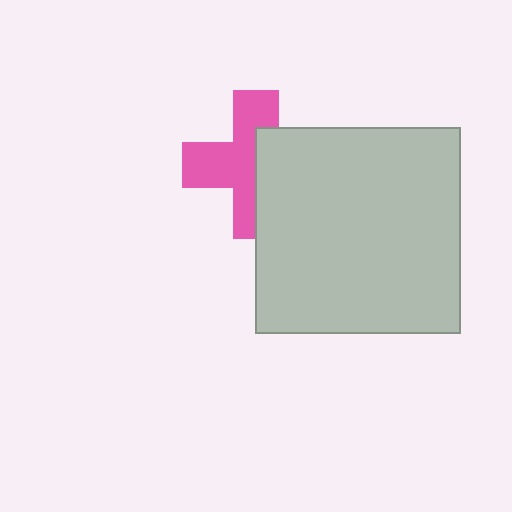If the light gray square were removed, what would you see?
You would see the complete pink cross.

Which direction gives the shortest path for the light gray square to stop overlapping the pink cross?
Moving right gives the shortest separation.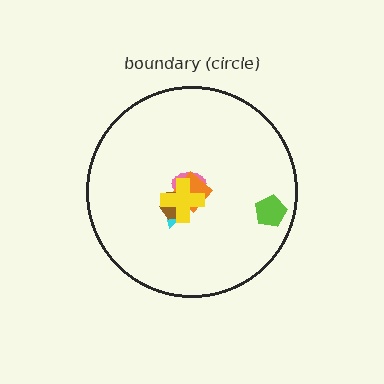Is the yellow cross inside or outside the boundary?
Inside.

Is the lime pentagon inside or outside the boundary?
Inside.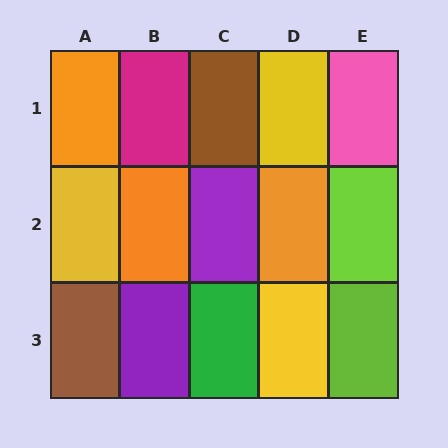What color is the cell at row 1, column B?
Magenta.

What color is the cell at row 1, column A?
Orange.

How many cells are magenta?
1 cell is magenta.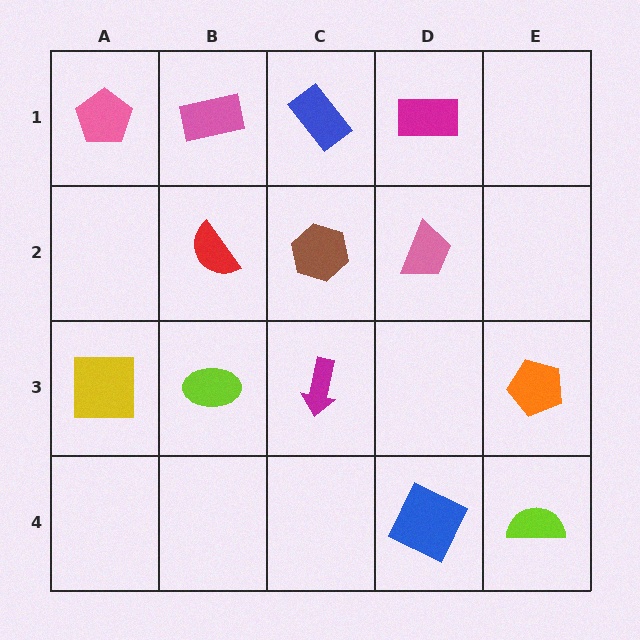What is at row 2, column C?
A brown hexagon.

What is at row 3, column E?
An orange pentagon.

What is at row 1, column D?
A magenta rectangle.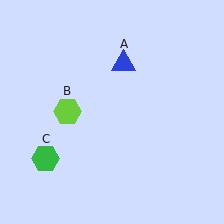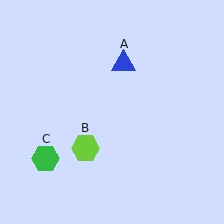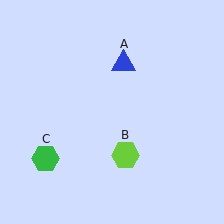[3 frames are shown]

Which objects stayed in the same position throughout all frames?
Blue triangle (object A) and green hexagon (object C) remained stationary.